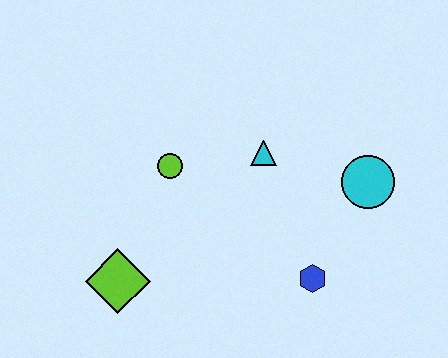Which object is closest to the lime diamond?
The lime circle is closest to the lime diamond.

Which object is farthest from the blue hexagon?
The lime diamond is farthest from the blue hexagon.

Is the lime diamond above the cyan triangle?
No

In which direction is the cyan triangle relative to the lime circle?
The cyan triangle is to the right of the lime circle.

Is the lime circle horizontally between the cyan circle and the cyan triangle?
No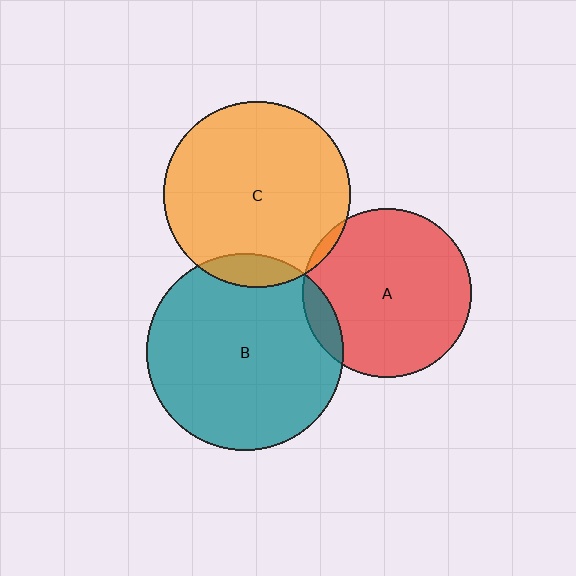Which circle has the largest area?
Circle B (teal).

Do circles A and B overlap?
Yes.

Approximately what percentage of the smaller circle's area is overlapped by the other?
Approximately 10%.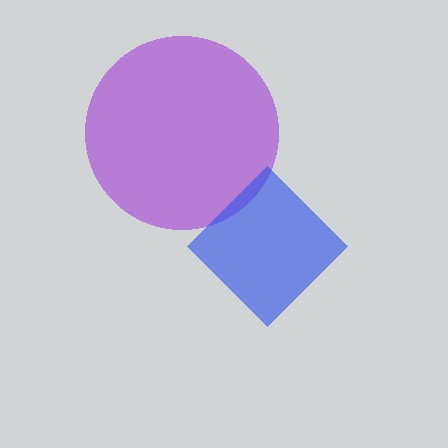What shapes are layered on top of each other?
The layered shapes are: a purple circle, a blue diamond.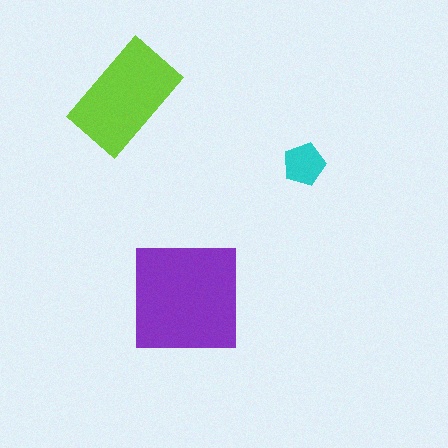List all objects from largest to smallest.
The purple square, the lime rectangle, the cyan pentagon.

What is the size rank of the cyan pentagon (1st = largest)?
3rd.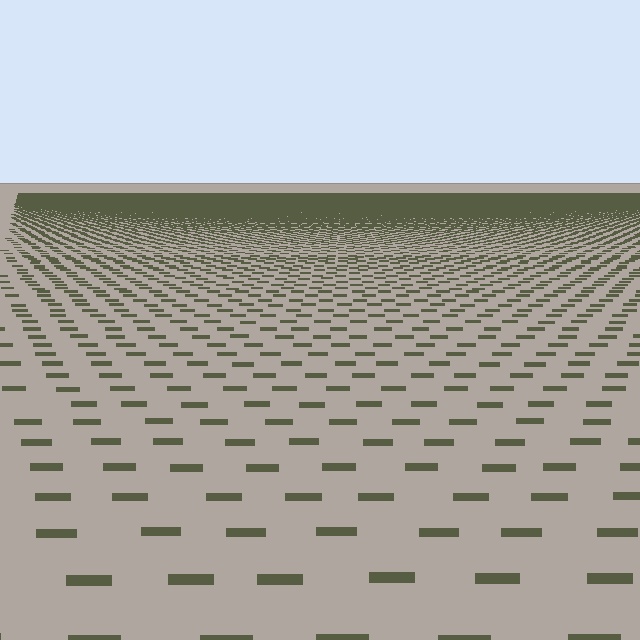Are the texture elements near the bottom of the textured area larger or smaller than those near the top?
Larger. Near the bottom, elements are closer to the viewer and appear at a bigger on-screen size.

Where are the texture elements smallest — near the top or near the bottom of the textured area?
Near the top.